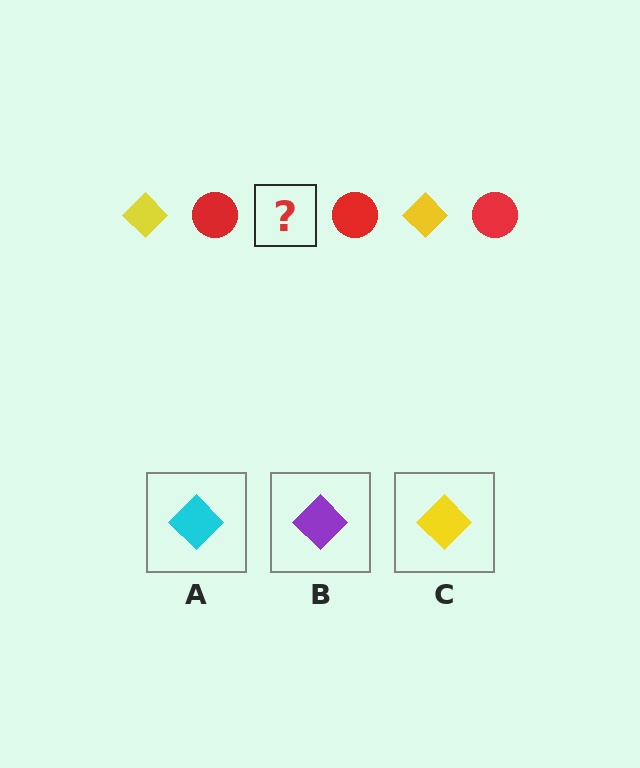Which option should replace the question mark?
Option C.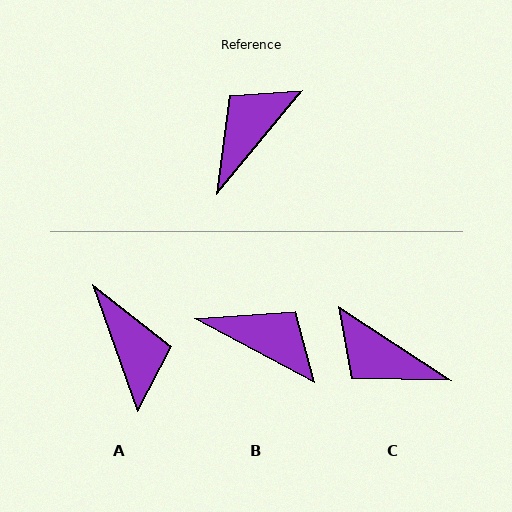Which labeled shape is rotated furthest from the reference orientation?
A, about 121 degrees away.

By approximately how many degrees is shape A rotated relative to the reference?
Approximately 121 degrees clockwise.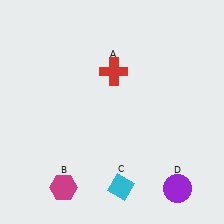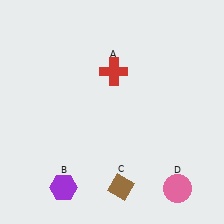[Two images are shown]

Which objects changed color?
B changed from magenta to purple. C changed from cyan to brown. D changed from purple to pink.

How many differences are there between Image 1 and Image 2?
There are 3 differences between the two images.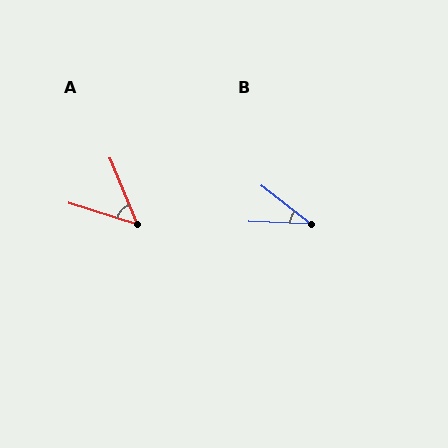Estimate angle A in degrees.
Approximately 50 degrees.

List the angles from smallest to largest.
B (36°), A (50°).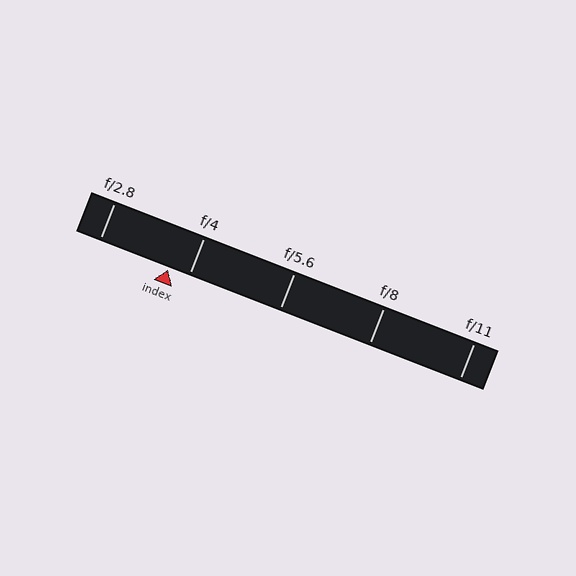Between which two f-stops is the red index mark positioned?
The index mark is between f/2.8 and f/4.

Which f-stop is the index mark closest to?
The index mark is closest to f/4.